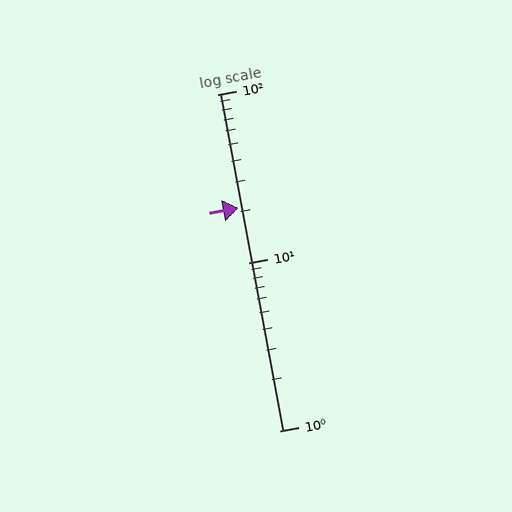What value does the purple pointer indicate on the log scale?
The pointer indicates approximately 21.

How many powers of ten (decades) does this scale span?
The scale spans 2 decades, from 1 to 100.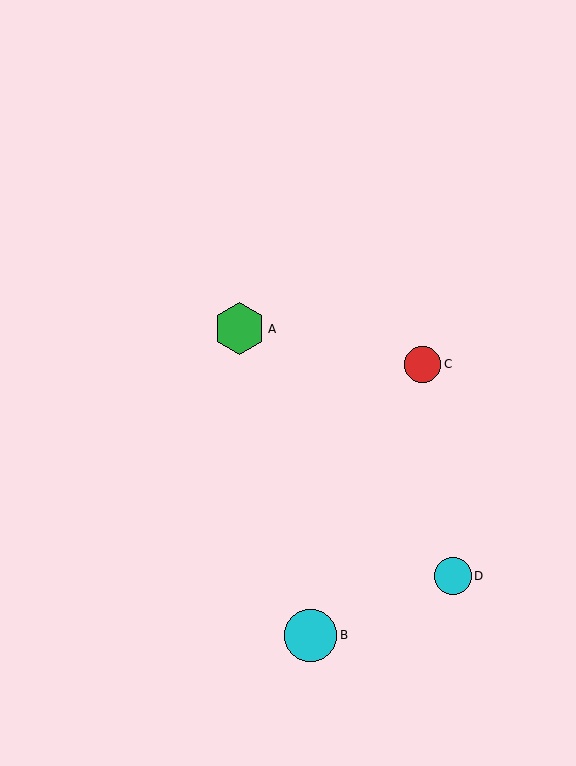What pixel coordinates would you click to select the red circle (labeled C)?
Click at (423, 364) to select the red circle C.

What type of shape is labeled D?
Shape D is a cyan circle.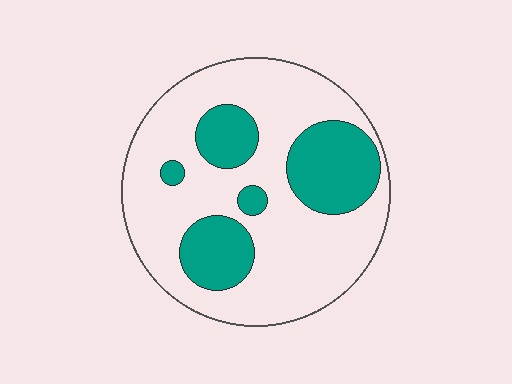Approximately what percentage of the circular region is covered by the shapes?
Approximately 30%.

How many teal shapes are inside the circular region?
5.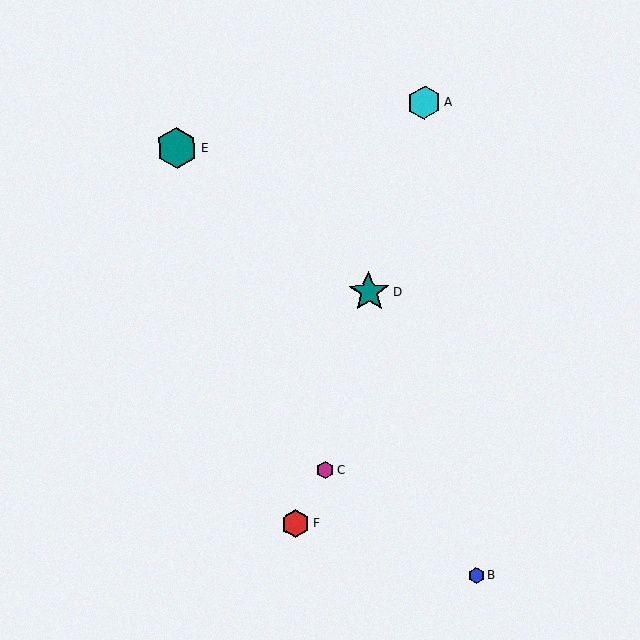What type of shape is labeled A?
Shape A is a cyan hexagon.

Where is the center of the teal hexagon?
The center of the teal hexagon is at (177, 148).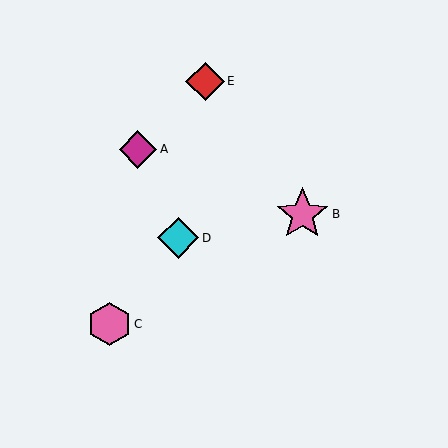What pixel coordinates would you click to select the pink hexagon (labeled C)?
Click at (110, 324) to select the pink hexagon C.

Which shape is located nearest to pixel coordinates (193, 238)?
The cyan diamond (labeled D) at (178, 238) is nearest to that location.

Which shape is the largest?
The pink star (labeled B) is the largest.